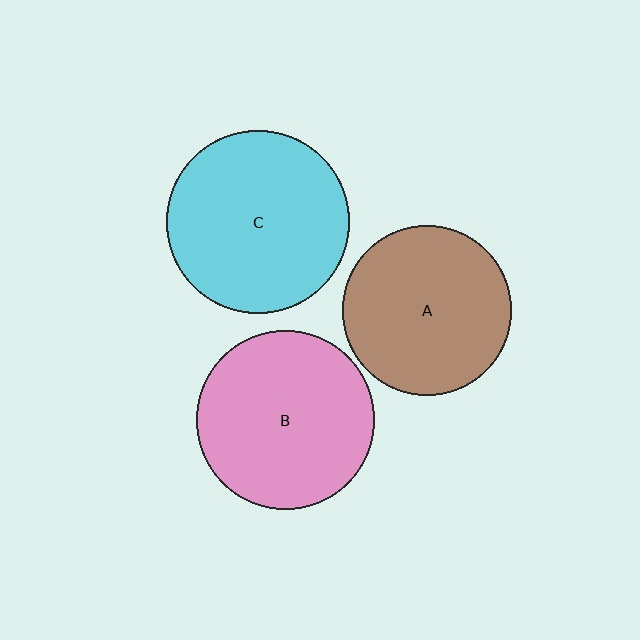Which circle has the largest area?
Circle C (cyan).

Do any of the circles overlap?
No, none of the circles overlap.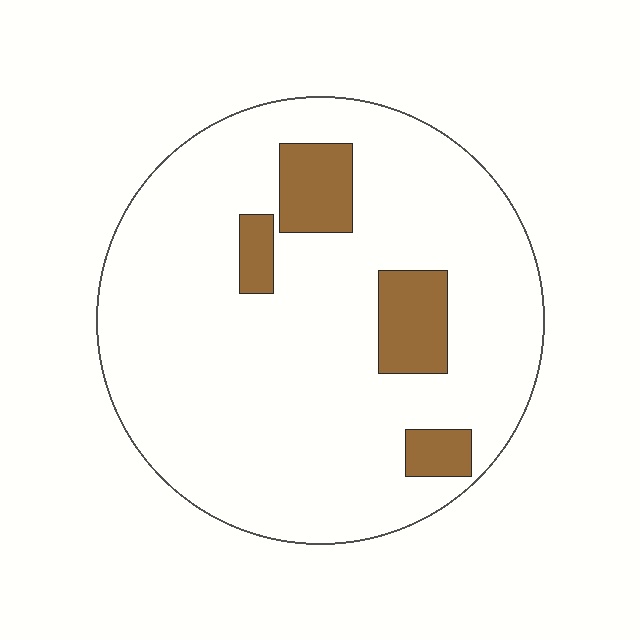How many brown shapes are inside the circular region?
4.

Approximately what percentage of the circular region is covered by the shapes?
Approximately 15%.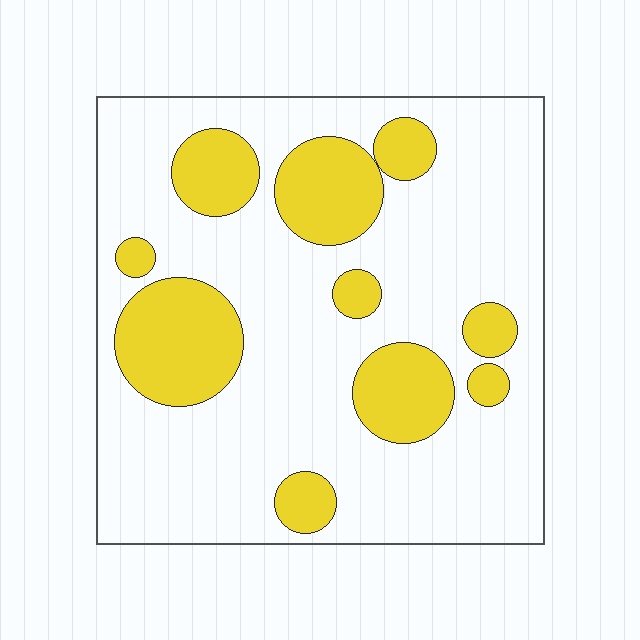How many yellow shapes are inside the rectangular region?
10.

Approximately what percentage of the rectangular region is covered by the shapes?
Approximately 25%.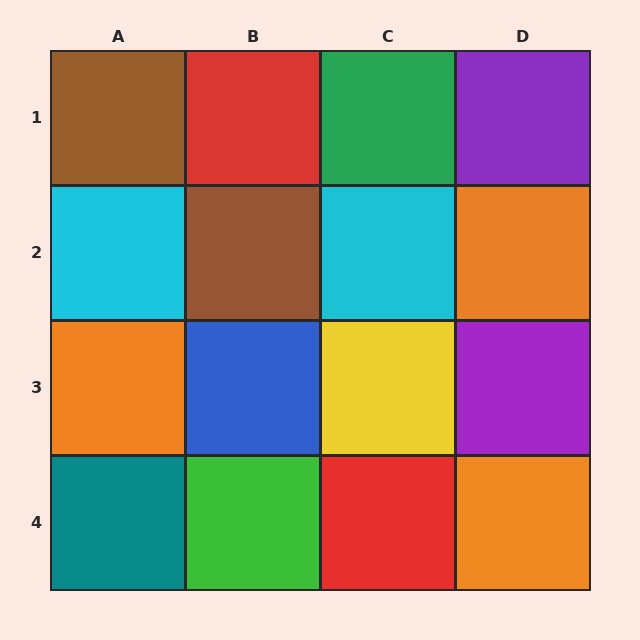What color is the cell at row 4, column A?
Teal.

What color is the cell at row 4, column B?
Green.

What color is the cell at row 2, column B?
Brown.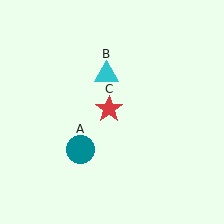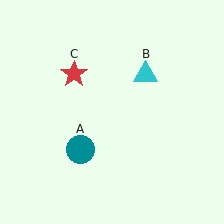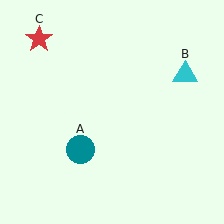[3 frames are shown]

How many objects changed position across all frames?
2 objects changed position: cyan triangle (object B), red star (object C).